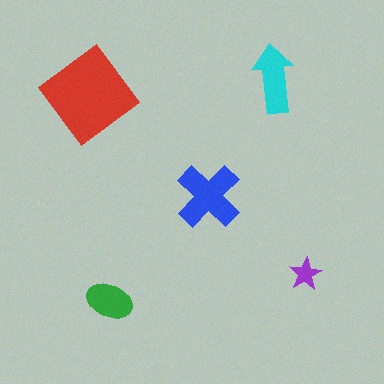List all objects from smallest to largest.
The purple star, the green ellipse, the cyan arrow, the blue cross, the red diamond.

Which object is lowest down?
The green ellipse is bottommost.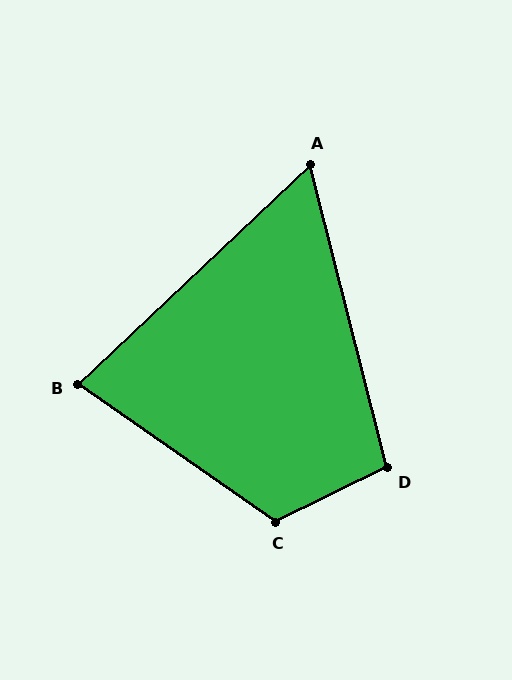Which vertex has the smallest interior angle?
A, at approximately 61 degrees.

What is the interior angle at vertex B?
Approximately 78 degrees (acute).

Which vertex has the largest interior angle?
C, at approximately 119 degrees.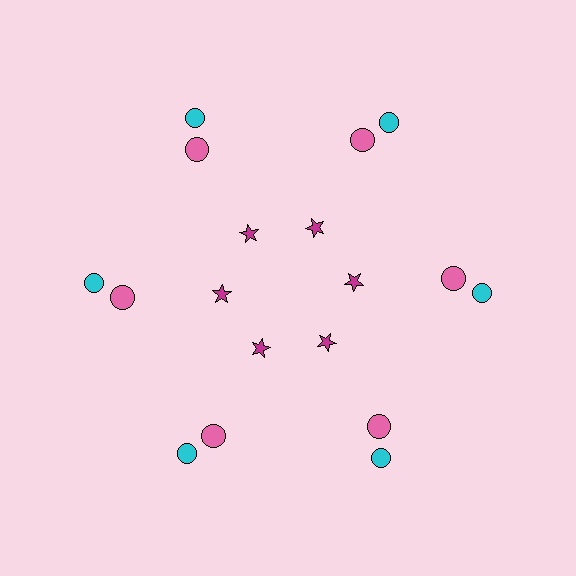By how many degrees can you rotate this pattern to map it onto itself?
The pattern maps onto itself every 60 degrees of rotation.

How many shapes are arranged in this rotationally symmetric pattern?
There are 18 shapes, arranged in 6 groups of 3.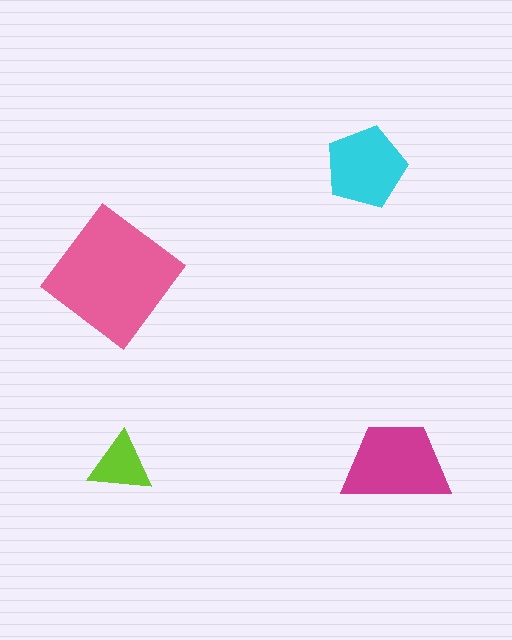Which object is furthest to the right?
The magenta trapezoid is rightmost.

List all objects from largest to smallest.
The pink diamond, the magenta trapezoid, the cyan pentagon, the lime triangle.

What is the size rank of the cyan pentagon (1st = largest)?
3rd.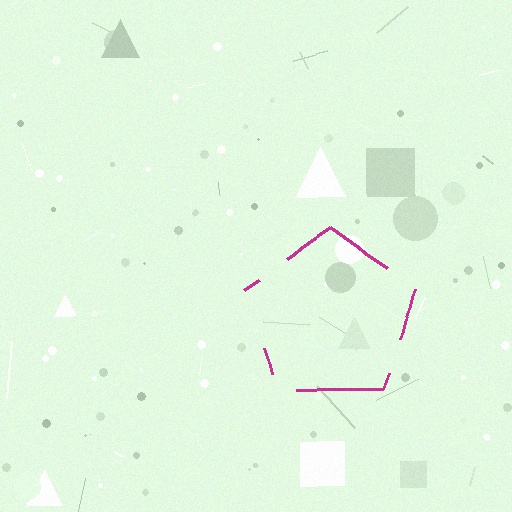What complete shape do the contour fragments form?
The contour fragments form a pentagon.